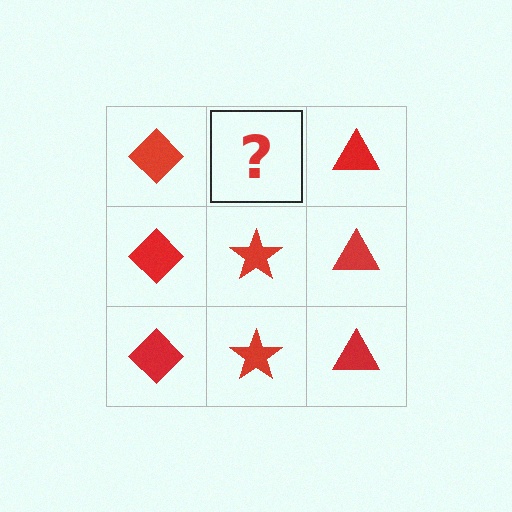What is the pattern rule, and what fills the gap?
The rule is that each column has a consistent shape. The gap should be filled with a red star.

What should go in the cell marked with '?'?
The missing cell should contain a red star.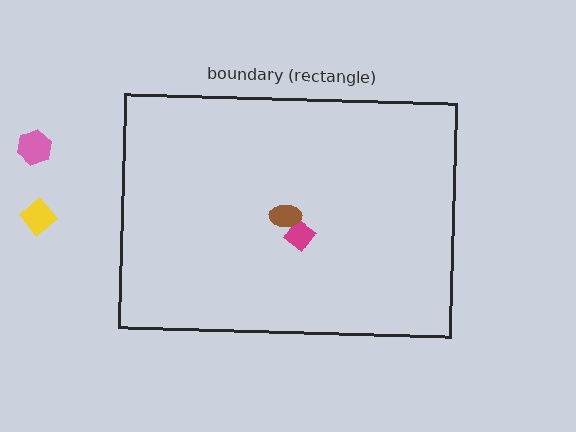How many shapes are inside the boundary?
2 inside, 2 outside.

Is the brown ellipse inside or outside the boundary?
Inside.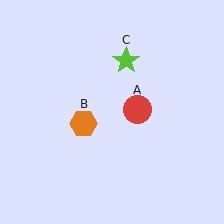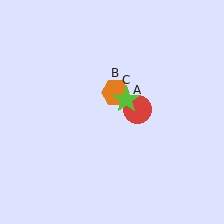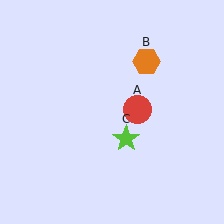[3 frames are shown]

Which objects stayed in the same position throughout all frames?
Red circle (object A) remained stationary.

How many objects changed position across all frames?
2 objects changed position: orange hexagon (object B), lime star (object C).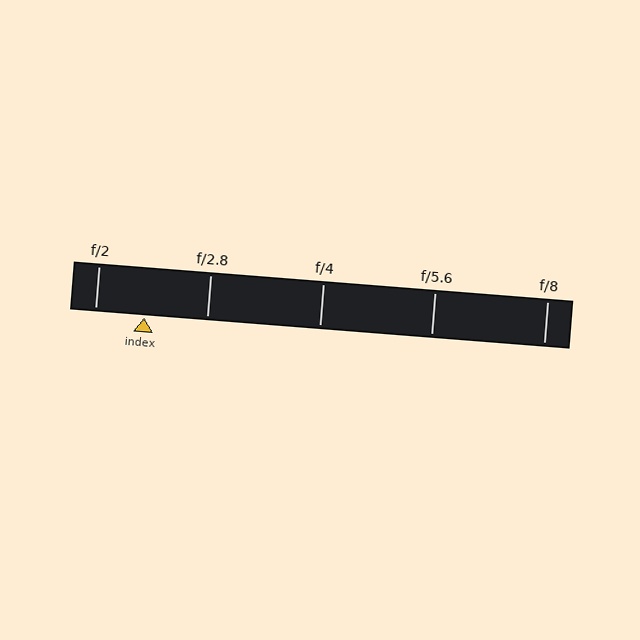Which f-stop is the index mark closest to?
The index mark is closest to f/2.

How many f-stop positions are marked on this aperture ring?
There are 5 f-stop positions marked.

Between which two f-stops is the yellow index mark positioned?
The index mark is between f/2 and f/2.8.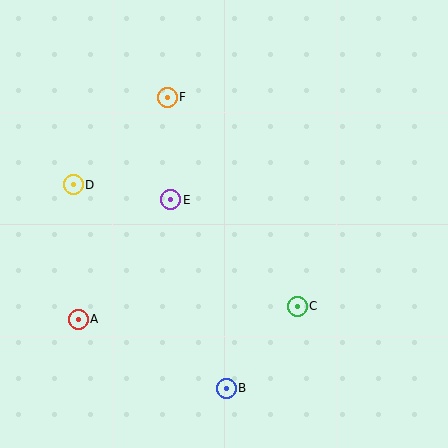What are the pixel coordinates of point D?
Point D is at (73, 185).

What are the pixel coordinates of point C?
Point C is at (297, 306).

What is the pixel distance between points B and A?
The distance between B and A is 163 pixels.